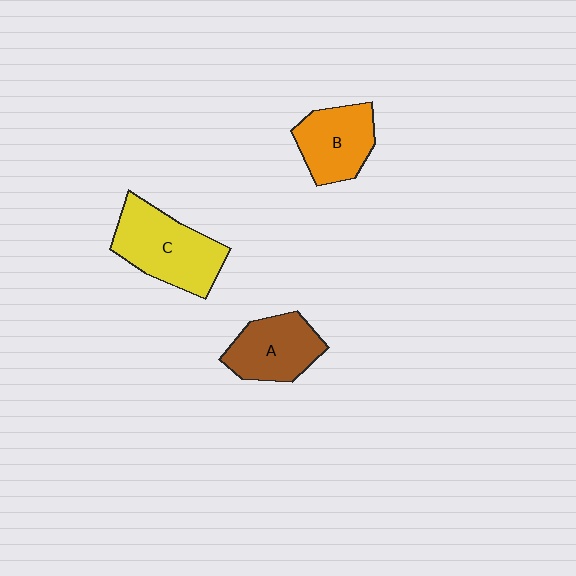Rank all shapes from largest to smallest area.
From largest to smallest: C (yellow), A (brown), B (orange).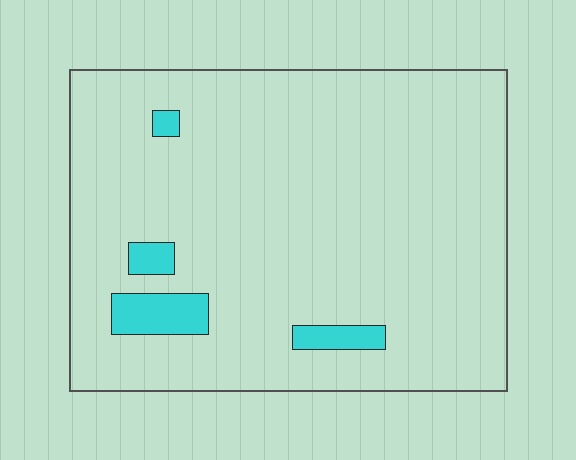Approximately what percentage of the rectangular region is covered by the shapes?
Approximately 5%.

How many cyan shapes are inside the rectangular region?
4.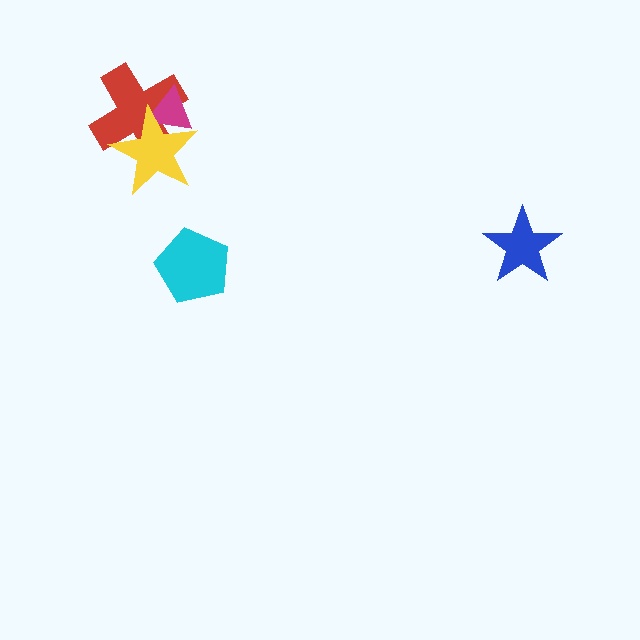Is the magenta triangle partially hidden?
Yes, it is partially covered by another shape.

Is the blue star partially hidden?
No, no other shape covers it.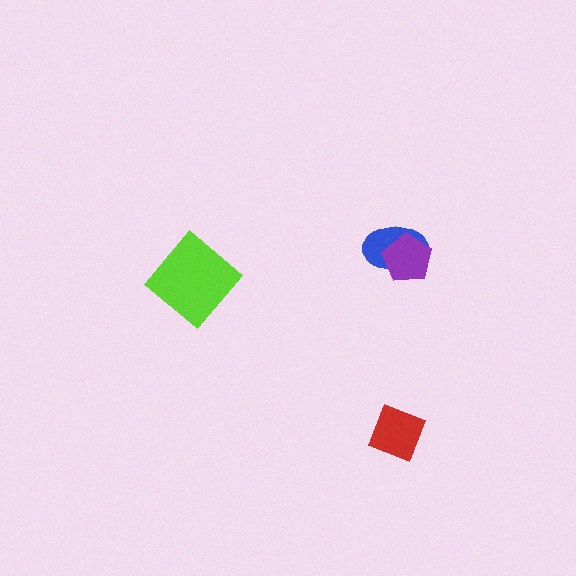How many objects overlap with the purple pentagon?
1 object overlaps with the purple pentagon.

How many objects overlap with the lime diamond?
0 objects overlap with the lime diamond.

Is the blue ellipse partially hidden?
Yes, it is partially covered by another shape.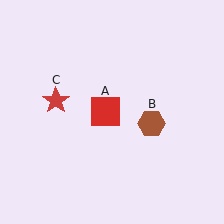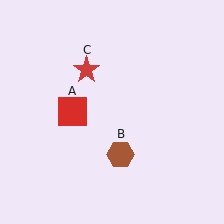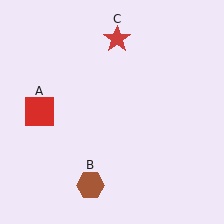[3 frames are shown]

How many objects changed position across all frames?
3 objects changed position: red square (object A), brown hexagon (object B), red star (object C).